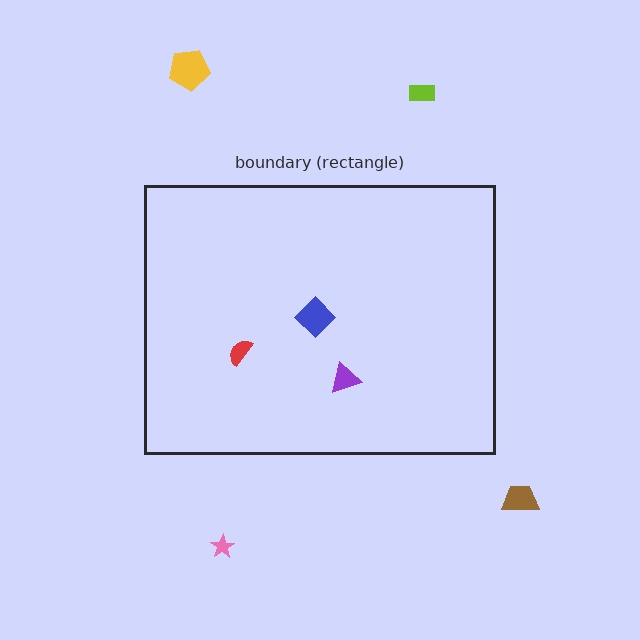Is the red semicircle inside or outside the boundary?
Inside.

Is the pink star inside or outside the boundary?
Outside.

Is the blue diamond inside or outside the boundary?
Inside.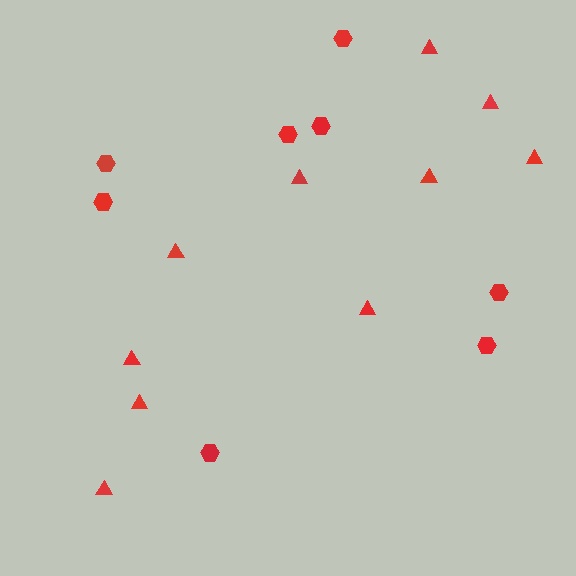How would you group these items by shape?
There are 2 groups: one group of hexagons (8) and one group of triangles (10).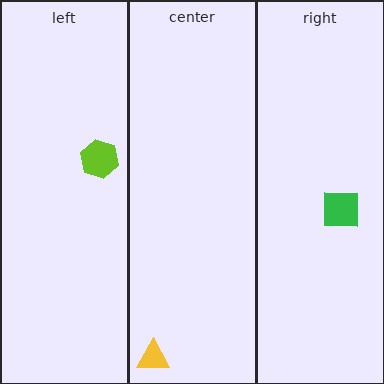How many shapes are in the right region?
1.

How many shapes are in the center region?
1.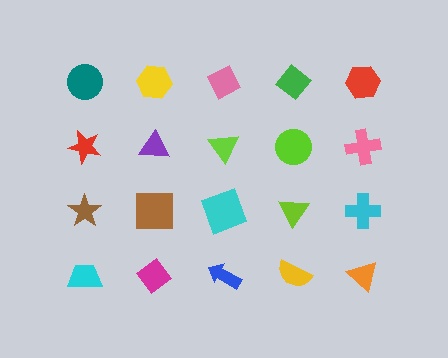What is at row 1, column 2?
A yellow hexagon.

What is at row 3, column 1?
A brown star.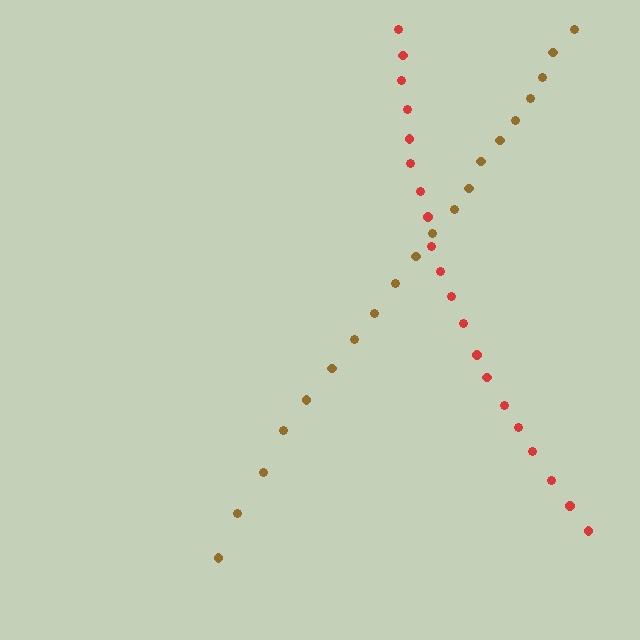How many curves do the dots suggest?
There are 2 distinct paths.